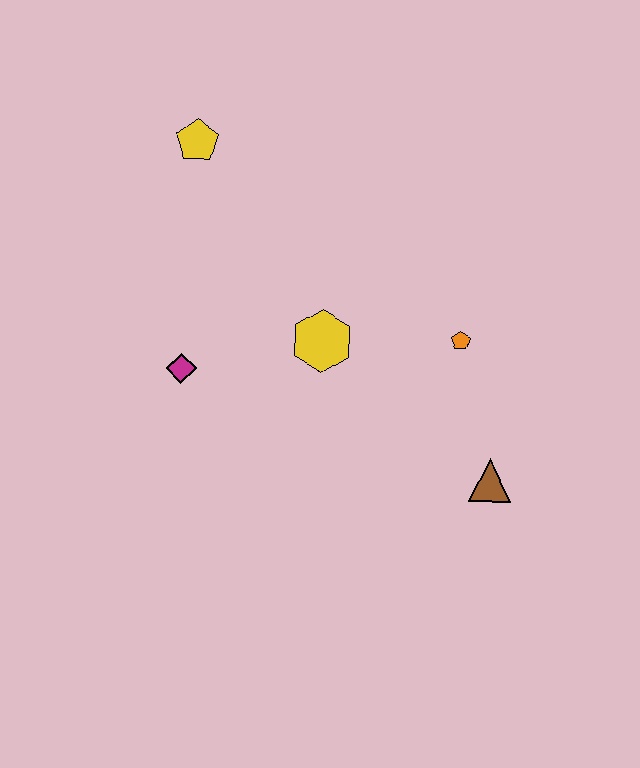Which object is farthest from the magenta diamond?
The brown triangle is farthest from the magenta diamond.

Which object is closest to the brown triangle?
The orange pentagon is closest to the brown triangle.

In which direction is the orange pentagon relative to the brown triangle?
The orange pentagon is above the brown triangle.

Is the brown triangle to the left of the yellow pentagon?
No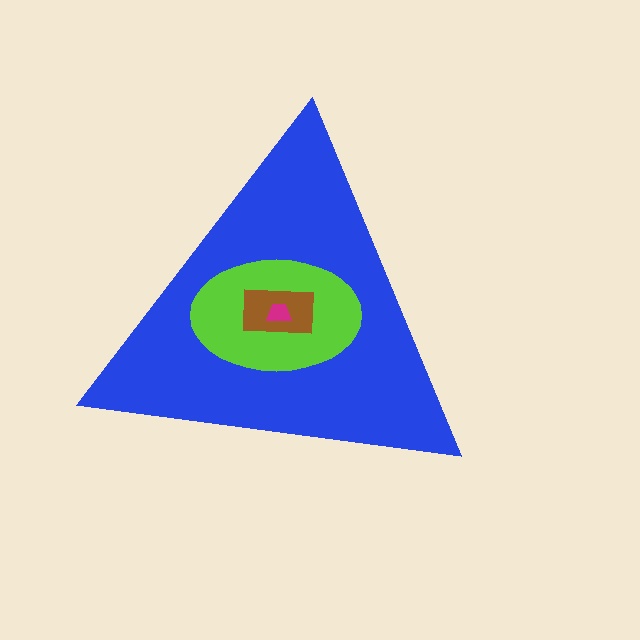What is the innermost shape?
The magenta trapezoid.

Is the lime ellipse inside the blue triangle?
Yes.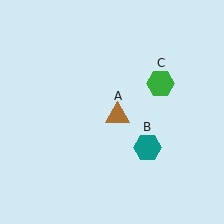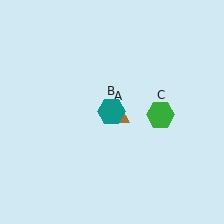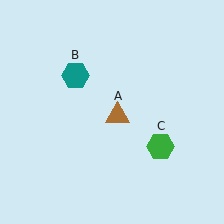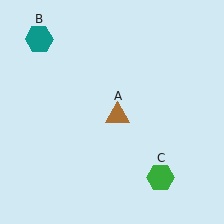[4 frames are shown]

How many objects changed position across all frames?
2 objects changed position: teal hexagon (object B), green hexagon (object C).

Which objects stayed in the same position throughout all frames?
Brown triangle (object A) remained stationary.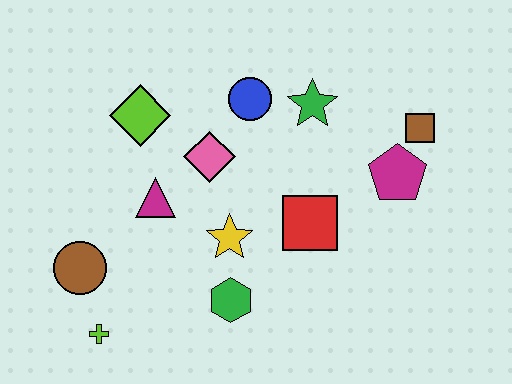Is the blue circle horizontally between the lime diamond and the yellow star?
No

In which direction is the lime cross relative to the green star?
The lime cross is below the green star.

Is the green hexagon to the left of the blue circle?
Yes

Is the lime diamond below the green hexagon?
No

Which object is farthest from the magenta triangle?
The brown square is farthest from the magenta triangle.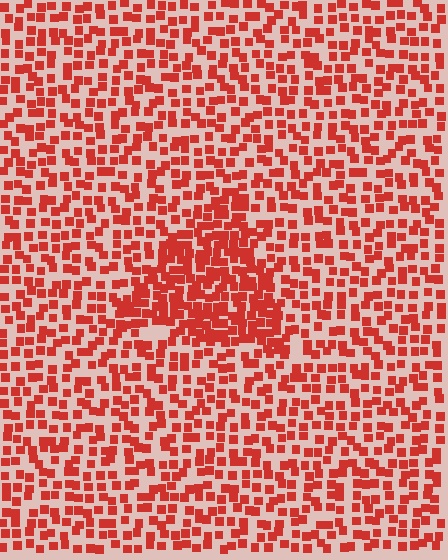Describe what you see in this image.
The image contains small red elements arranged at two different densities. A triangle-shaped region is visible where the elements are more densely packed than the surrounding area.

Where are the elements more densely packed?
The elements are more densely packed inside the triangle boundary.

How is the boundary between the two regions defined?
The boundary is defined by a change in element density (approximately 1.8x ratio). All elements are the same color, size, and shape.